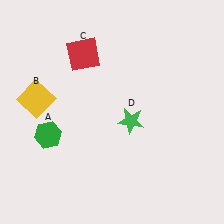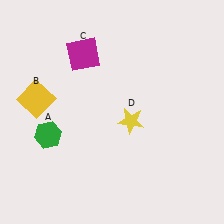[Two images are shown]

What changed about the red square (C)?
In Image 1, C is red. In Image 2, it changed to magenta.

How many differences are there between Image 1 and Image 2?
There are 2 differences between the two images.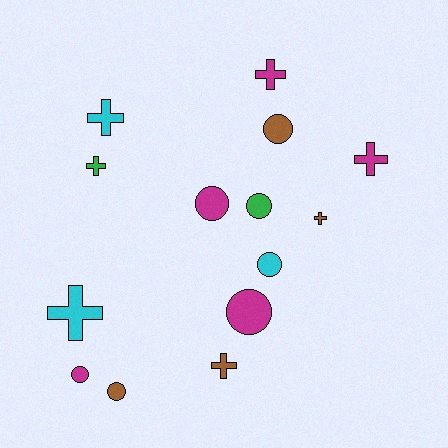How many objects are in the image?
There are 14 objects.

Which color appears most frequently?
Magenta, with 5 objects.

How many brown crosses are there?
There are 2 brown crosses.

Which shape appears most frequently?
Circle, with 7 objects.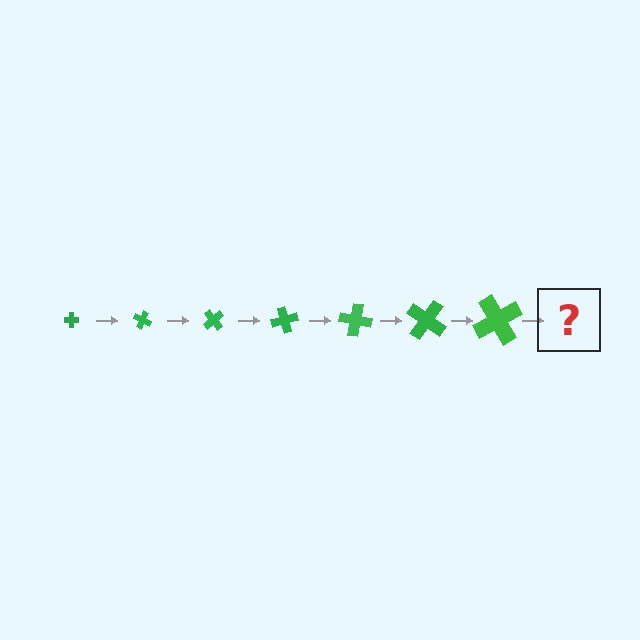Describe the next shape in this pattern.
It should be a cross, larger than the previous one and rotated 175 degrees from the start.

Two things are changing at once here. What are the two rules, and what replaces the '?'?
The two rules are that the cross grows larger each step and it rotates 25 degrees each step. The '?' should be a cross, larger than the previous one and rotated 175 degrees from the start.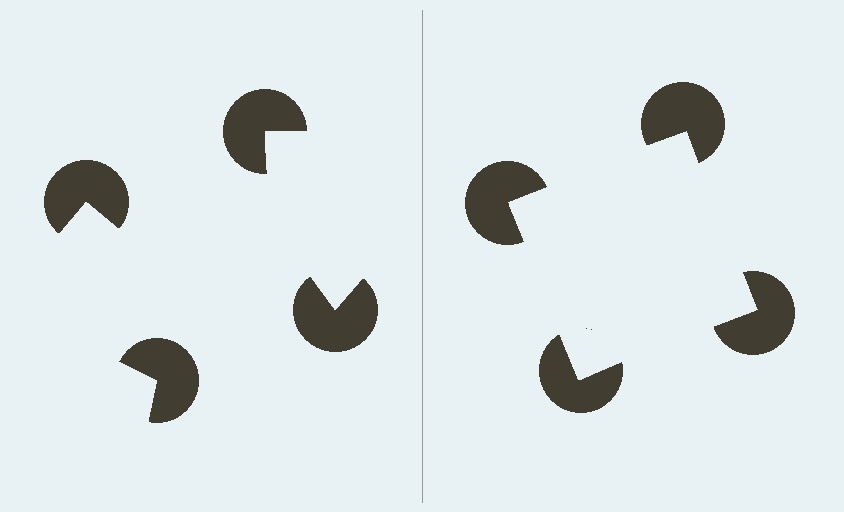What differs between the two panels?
The pac-man discs are positioned identically on both sides; only the wedge orientations differ. On the right they align to a square; on the left they are misaligned.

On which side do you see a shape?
An illusory square appears on the right side. On the left side the wedge cuts are rotated, so no coherent shape forms.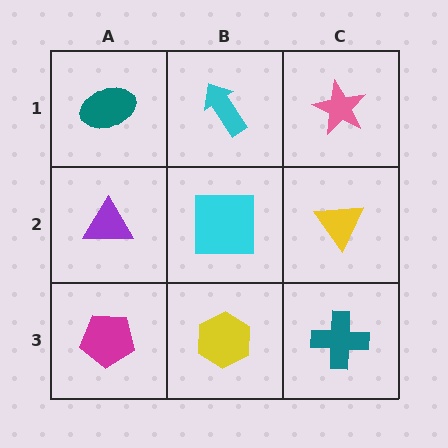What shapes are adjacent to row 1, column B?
A cyan square (row 2, column B), a teal ellipse (row 1, column A), a pink star (row 1, column C).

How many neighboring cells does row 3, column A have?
2.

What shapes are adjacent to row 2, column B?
A cyan arrow (row 1, column B), a yellow hexagon (row 3, column B), a purple triangle (row 2, column A), a yellow triangle (row 2, column C).